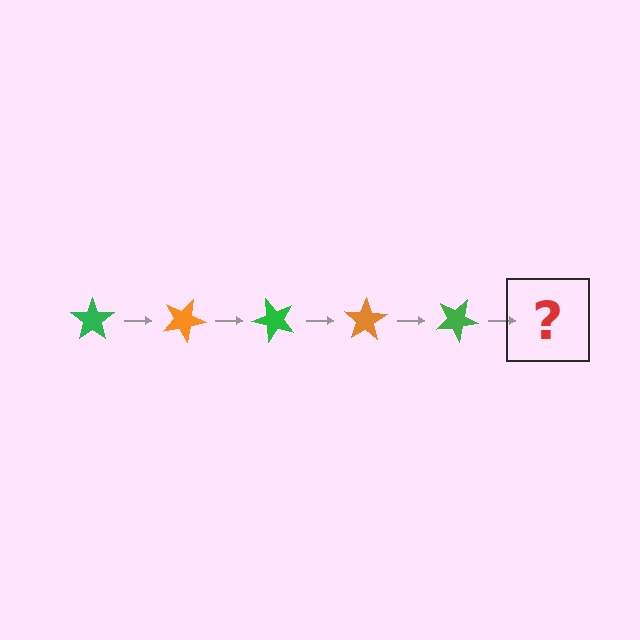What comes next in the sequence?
The next element should be an orange star, rotated 125 degrees from the start.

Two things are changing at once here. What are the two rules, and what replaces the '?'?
The two rules are that it rotates 25 degrees each step and the color cycles through green and orange. The '?' should be an orange star, rotated 125 degrees from the start.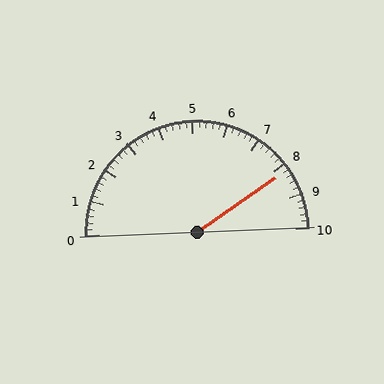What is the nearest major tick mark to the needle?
The nearest major tick mark is 8.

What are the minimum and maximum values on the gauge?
The gauge ranges from 0 to 10.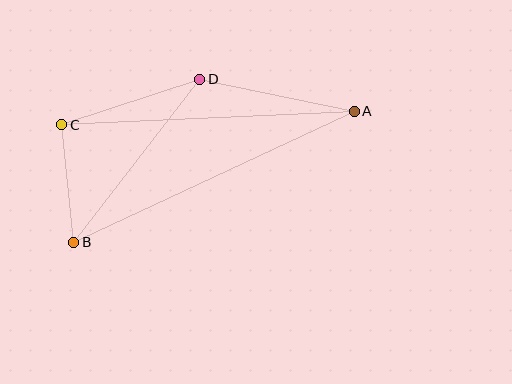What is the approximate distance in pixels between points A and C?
The distance between A and C is approximately 293 pixels.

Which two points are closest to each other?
Points B and C are closest to each other.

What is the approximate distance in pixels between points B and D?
The distance between B and D is approximately 206 pixels.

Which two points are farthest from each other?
Points A and B are farthest from each other.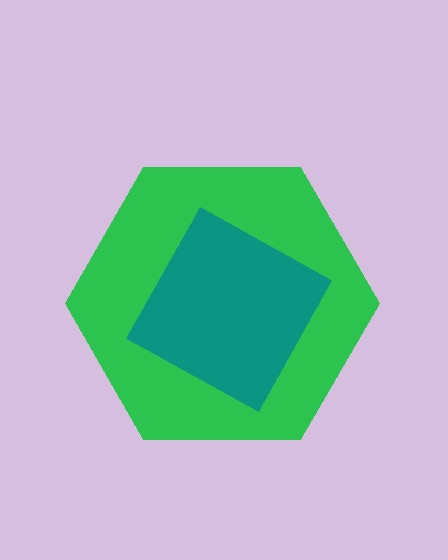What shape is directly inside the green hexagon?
The teal square.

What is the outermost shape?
The green hexagon.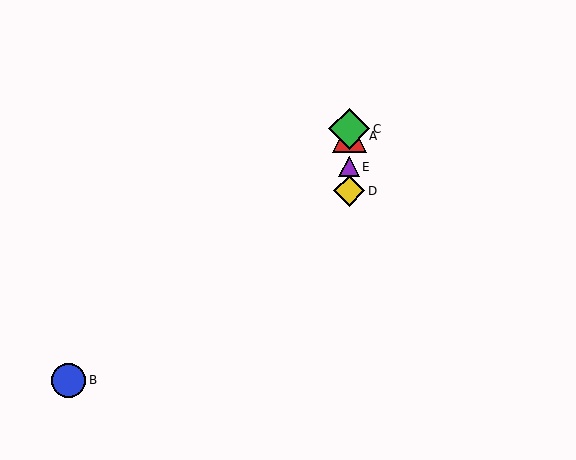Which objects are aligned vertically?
Objects A, C, D, E are aligned vertically.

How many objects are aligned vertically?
4 objects (A, C, D, E) are aligned vertically.